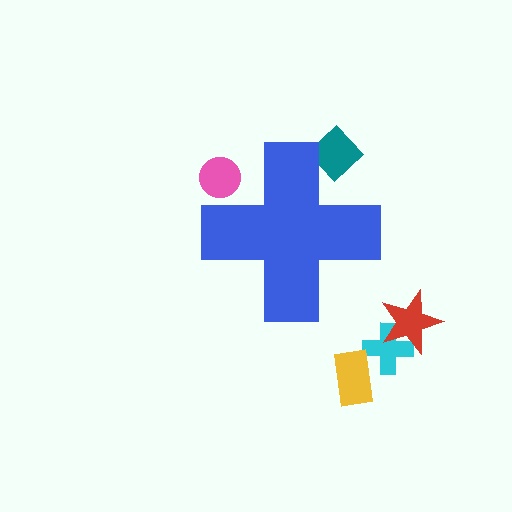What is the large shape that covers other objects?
A blue cross.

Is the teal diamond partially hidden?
Yes, the teal diamond is partially hidden behind the blue cross.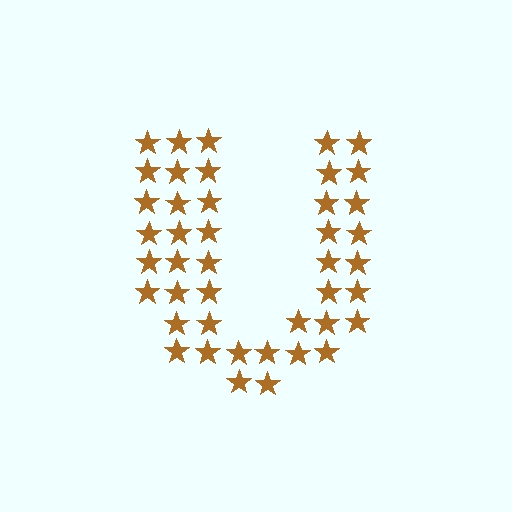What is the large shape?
The large shape is the letter U.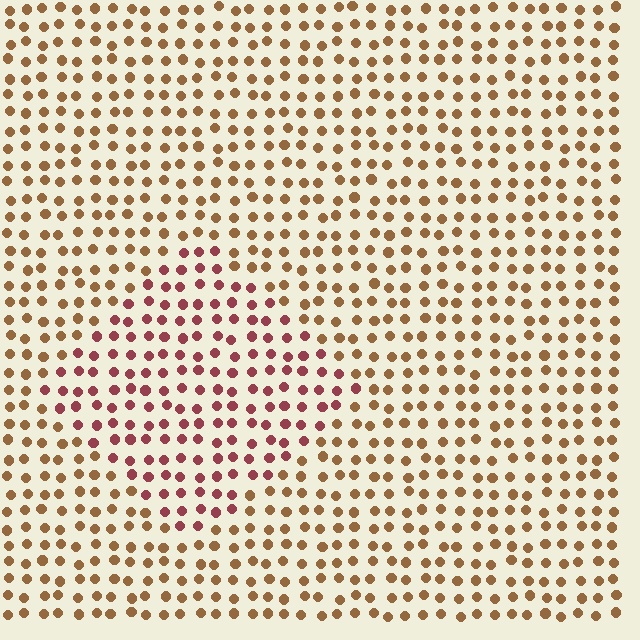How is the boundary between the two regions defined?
The boundary is defined purely by a slight shift in hue (about 40 degrees). Spacing, size, and orientation are identical on both sides.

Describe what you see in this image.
The image is filled with small brown elements in a uniform arrangement. A diamond-shaped region is visible where the elements are tinted to a slightly different hue, forming a subtle color boundary.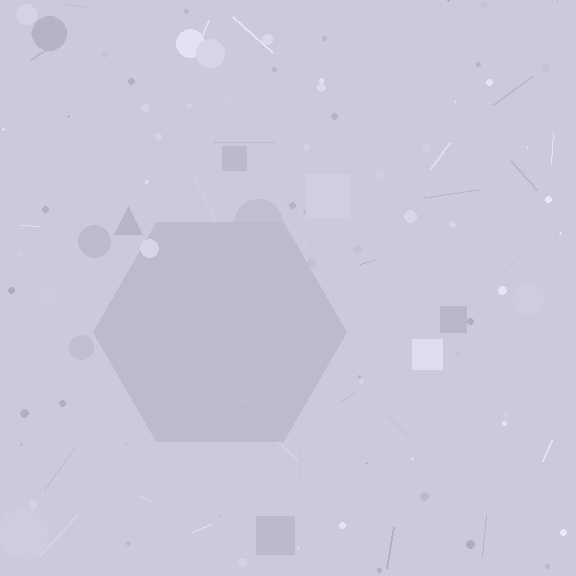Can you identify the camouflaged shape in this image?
The camouflaged shape is a hexagon.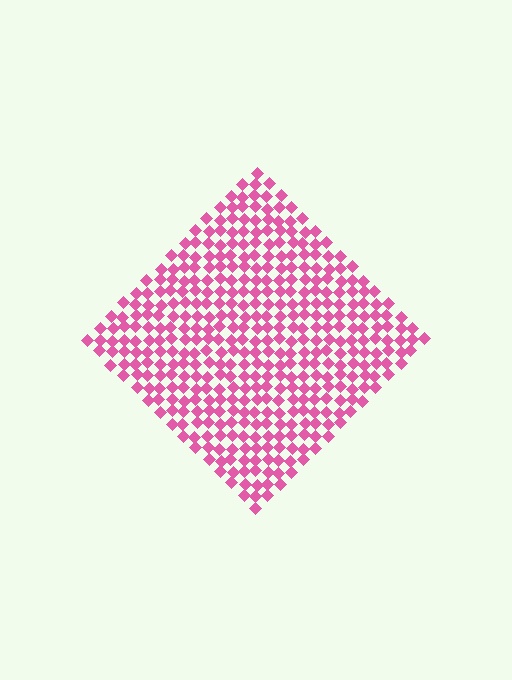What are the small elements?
The small elements are diamonds.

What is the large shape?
The large shape is a diamond.